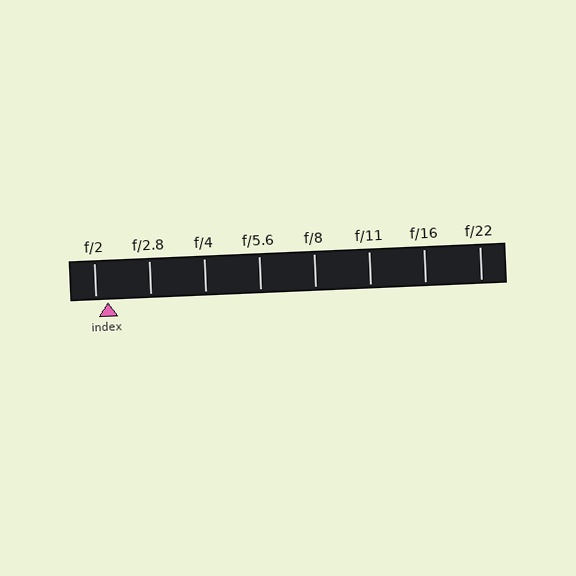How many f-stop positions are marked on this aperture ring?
There are 8 f-stop positions marked.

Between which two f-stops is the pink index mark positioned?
The index mark is between f/2 and f/2.8.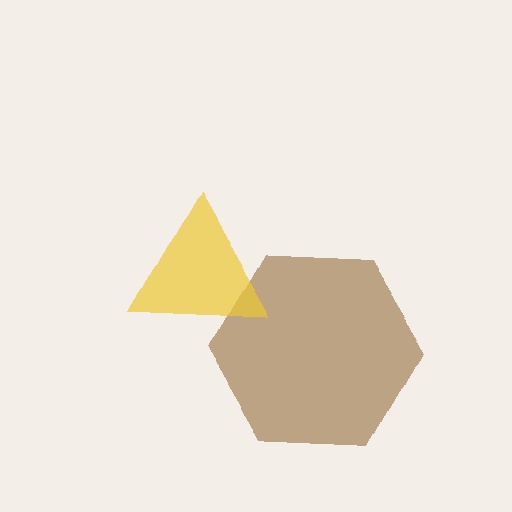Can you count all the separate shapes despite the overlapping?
Yes, there are 2 separate shapes.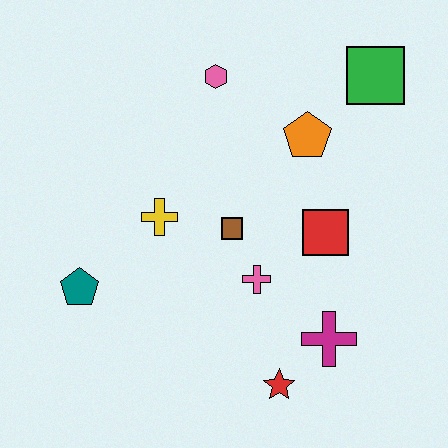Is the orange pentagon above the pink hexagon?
No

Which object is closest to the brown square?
The pink cross is closest to the brown square.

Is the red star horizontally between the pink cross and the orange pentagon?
Yes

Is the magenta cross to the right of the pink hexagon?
Yes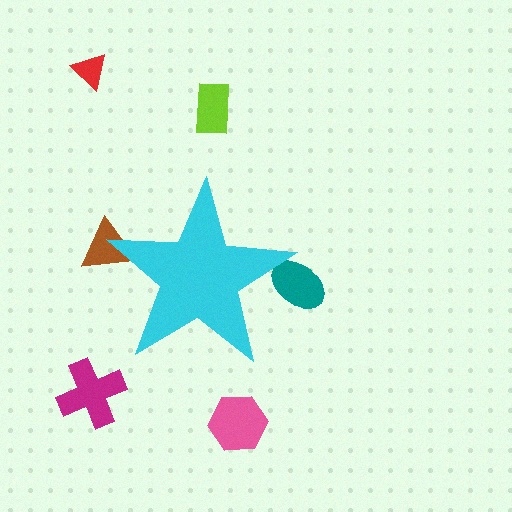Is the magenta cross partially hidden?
No, the magenta cross is fully visible.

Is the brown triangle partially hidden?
Yes, the brown triangle is partially hidden behind the cyan star.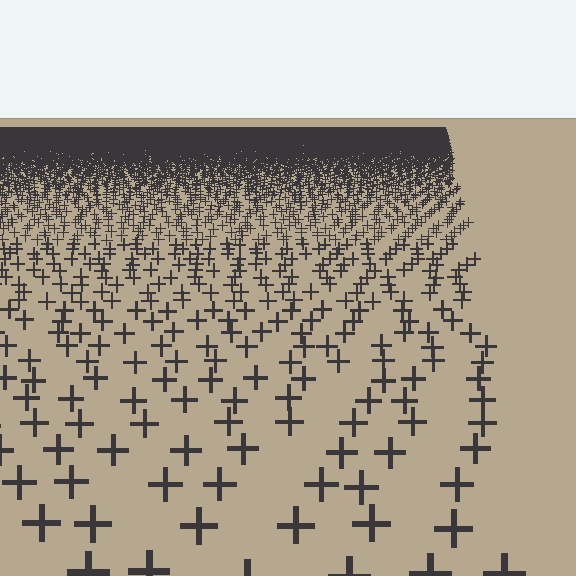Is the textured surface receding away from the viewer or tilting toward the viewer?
The surface is receding away from the viewer. Texture elements get smaller and denser toward the top.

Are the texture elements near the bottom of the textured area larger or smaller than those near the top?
Larger. Near the bottom, elements are closer to the viewer and appear at a bigger on-screen size.